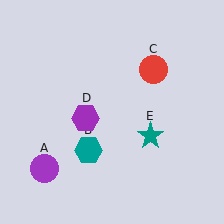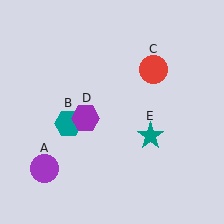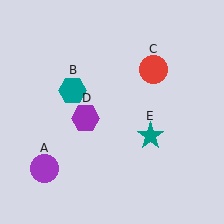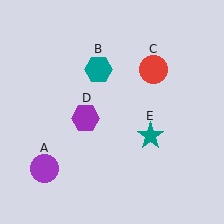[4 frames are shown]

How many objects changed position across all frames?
1 object changed position: teal hexagon (object B).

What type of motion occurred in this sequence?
The teal hexagon (object B) rotated clockwise around the center of the scene.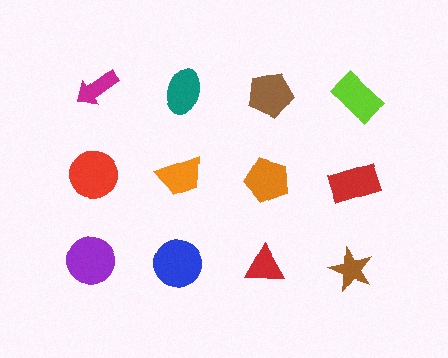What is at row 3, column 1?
A purple circle.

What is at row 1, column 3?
A brown pentagon.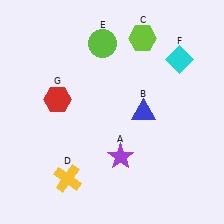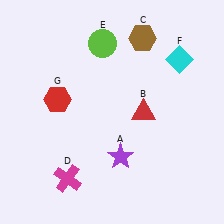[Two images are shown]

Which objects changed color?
B changed from blue to red. C changed from lime to brown. D changed from yellow to magenta.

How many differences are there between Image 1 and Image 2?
There are 3 differences between the two images.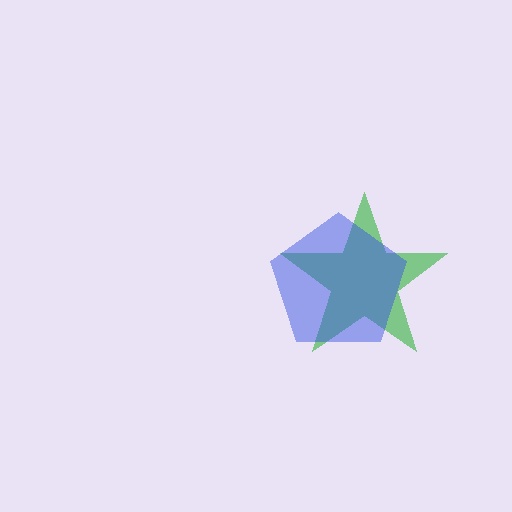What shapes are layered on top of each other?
The layered shapes are: a green star, a blue pentagon.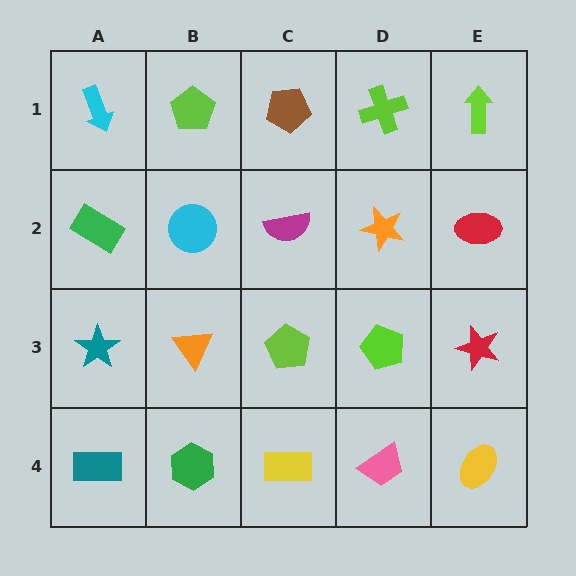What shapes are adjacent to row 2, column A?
A cyan arrow (row 1, column A), a teal star (row 3, column A), a cyan circle (row 2, column B).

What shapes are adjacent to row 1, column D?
An orange star (row 2, column D), a brown pentagon (row 1, column C), a lime arrow (row 1, column E).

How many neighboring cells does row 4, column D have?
3.